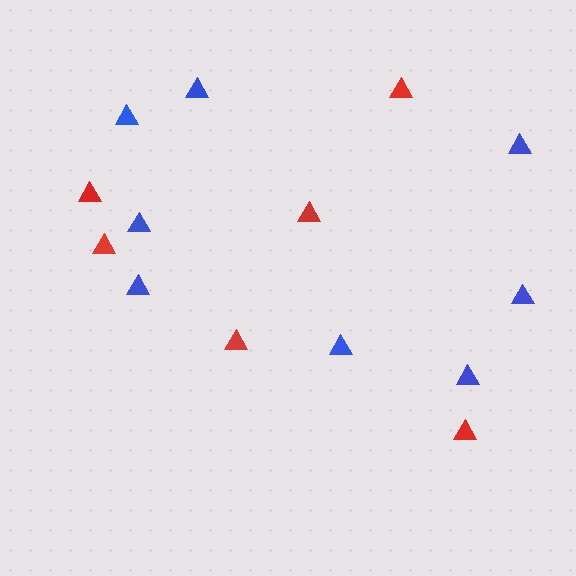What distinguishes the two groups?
There are 2 groups: one group of red triangles (6) and one group of blue triangles (8).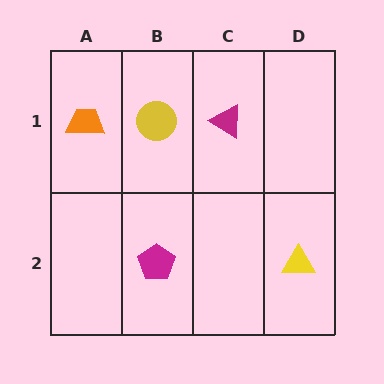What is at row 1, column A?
An orange trapezoid.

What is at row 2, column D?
A yellow triangle.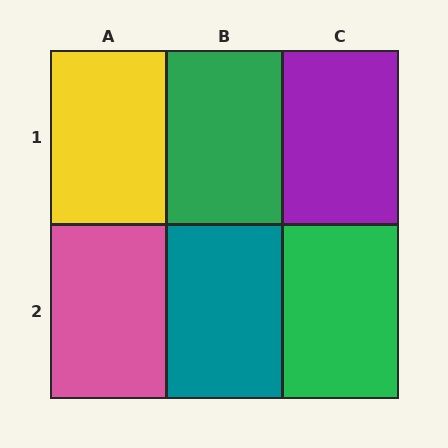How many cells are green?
2 cells are green.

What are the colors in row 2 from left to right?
Pink, teal, green.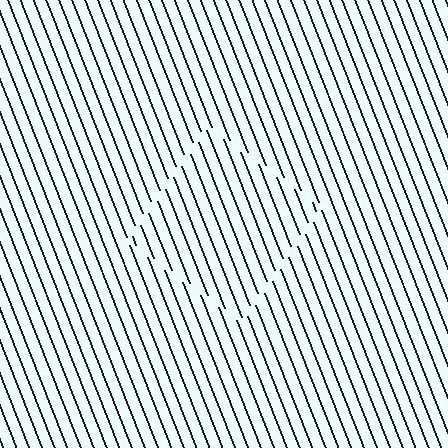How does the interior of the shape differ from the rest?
The interior of the shape contains the same grating, shifted by half a period — the contour is defined by the phase discontinuity where line-ends from the inner and outer gratings abut.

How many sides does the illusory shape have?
4 sides — the line-ends trace a square.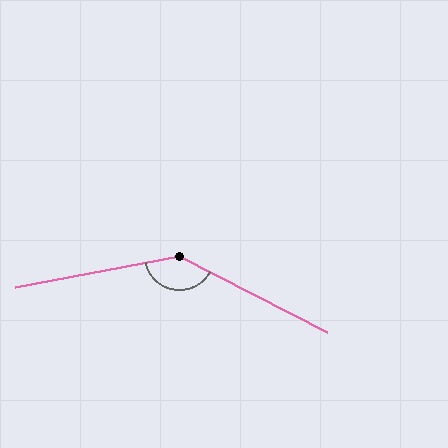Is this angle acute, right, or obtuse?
It is obtuse.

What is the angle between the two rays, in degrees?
Approximately 142 degrees.